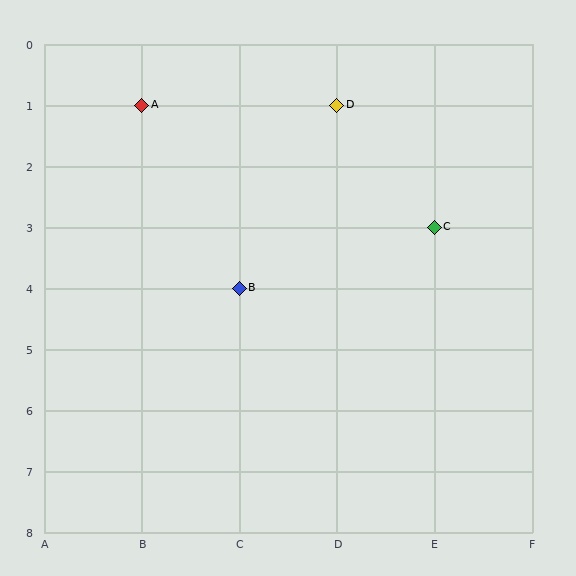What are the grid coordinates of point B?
Point B is at grid coordinates (C, 4).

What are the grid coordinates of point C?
Point C is at grid coordinates (E, 3).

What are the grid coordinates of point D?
Point D is at grid coordinates (D, 1).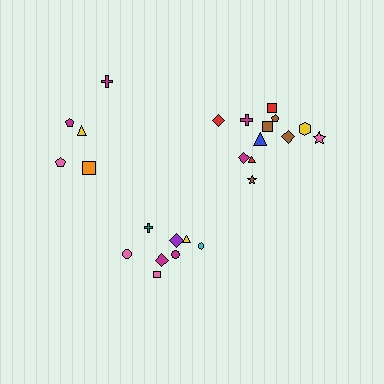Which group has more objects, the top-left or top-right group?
The top-right group.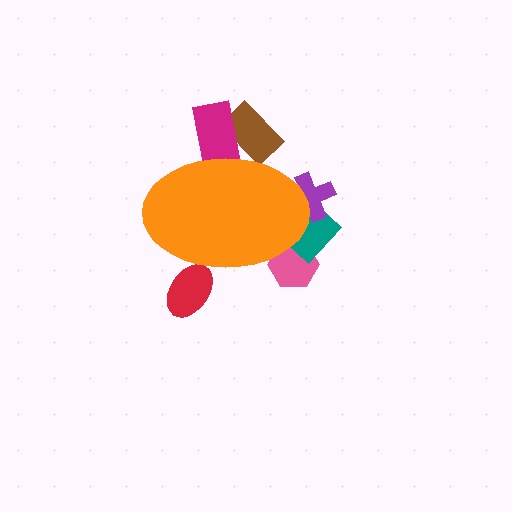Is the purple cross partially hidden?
Yes, the purple cross is partially hidden behind the orange ellipse.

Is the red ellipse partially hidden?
Yes, the red ellipse is partially hidden behind the orange ellipse.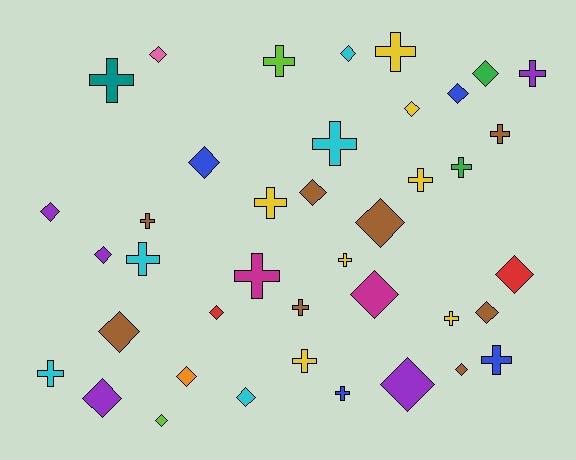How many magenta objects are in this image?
There are 2 magenta objects.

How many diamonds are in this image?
There are 21 diamonds.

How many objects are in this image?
There are 40 objects.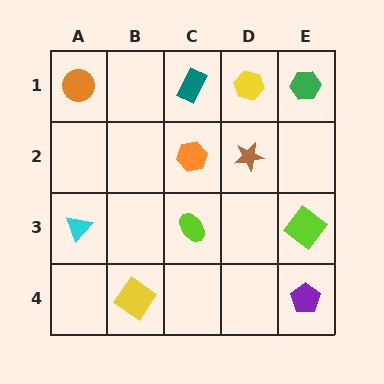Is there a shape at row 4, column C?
No, that cell is empty.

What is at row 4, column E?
A purple pentagon.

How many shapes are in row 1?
4 shapes.